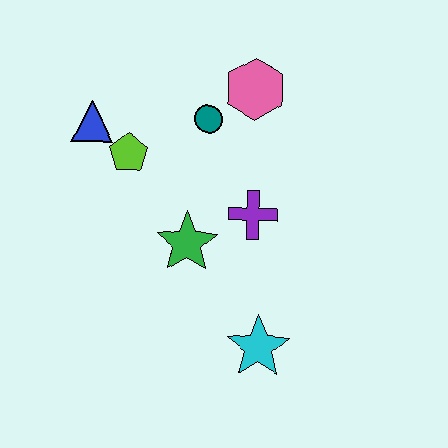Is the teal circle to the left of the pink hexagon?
Yes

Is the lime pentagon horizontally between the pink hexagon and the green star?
No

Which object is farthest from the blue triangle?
The cyan star is farthest from the blue triangle.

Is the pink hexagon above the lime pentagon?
Yes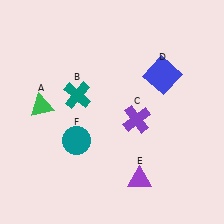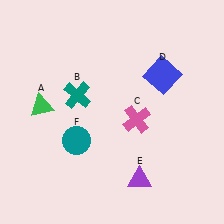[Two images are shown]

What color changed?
The cross (C) changed from purple in Image 1 to pink in Image 2.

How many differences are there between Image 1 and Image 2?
There is 1 difference between the two images.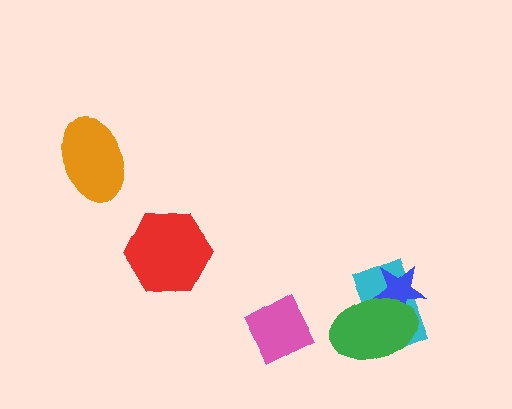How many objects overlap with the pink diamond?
0 objects overlap with the pink diamond.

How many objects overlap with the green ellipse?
2 objects overlap with the green ellipse.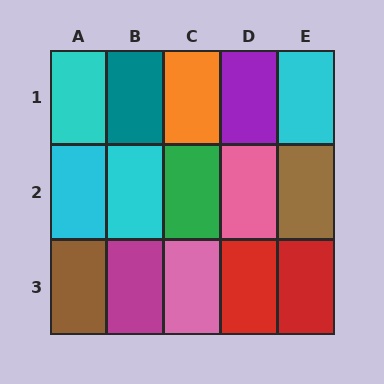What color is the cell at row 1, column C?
Orange.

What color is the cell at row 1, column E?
Cyan.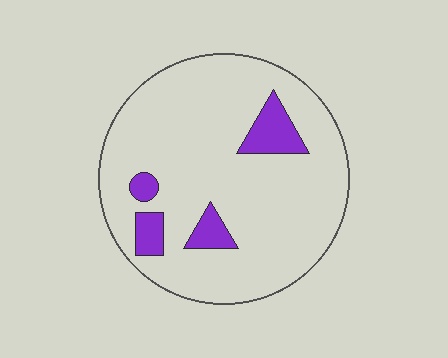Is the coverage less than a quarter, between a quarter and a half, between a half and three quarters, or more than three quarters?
Less than a quarter.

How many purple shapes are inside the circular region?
4.